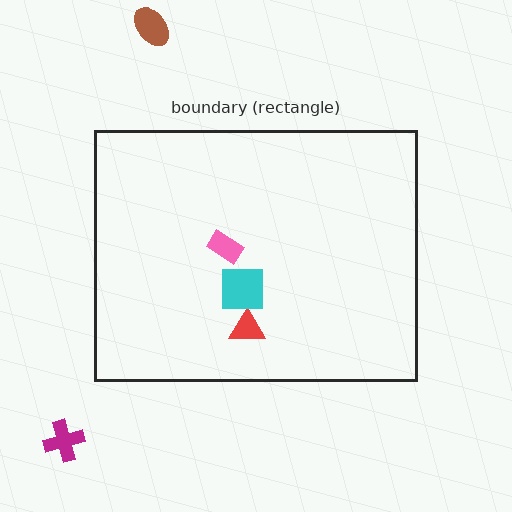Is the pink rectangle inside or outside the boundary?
Inside.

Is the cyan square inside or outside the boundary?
Inside.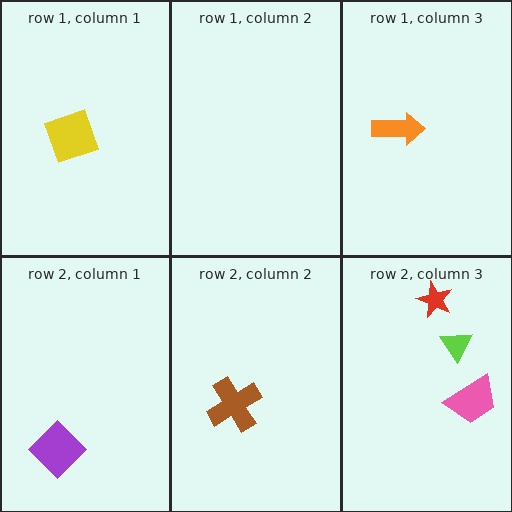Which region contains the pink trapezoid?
The row 2, column 3 region.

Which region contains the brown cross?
The row 2, column 2 region.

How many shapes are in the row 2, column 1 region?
1.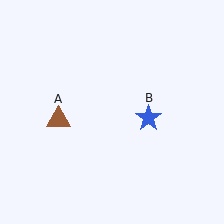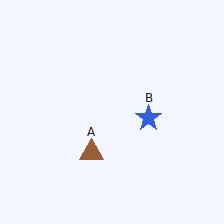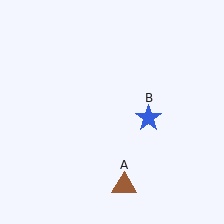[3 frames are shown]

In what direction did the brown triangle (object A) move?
The brown triangle (object A) moved down and to the right.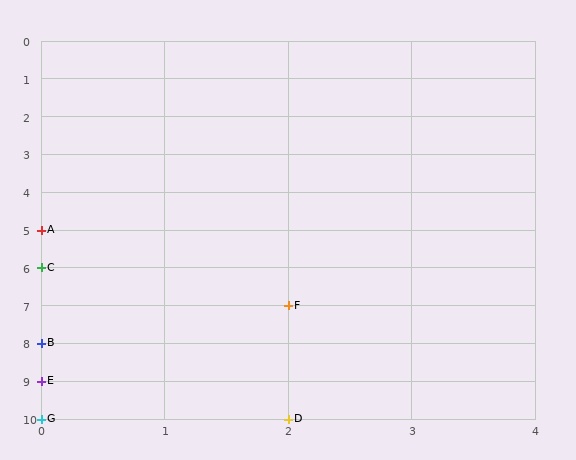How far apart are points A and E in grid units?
Points A and E are 4 rows apart.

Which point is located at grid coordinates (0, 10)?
Point G is at (0, 10).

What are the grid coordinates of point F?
Point F is at grid coordinates (2, 7).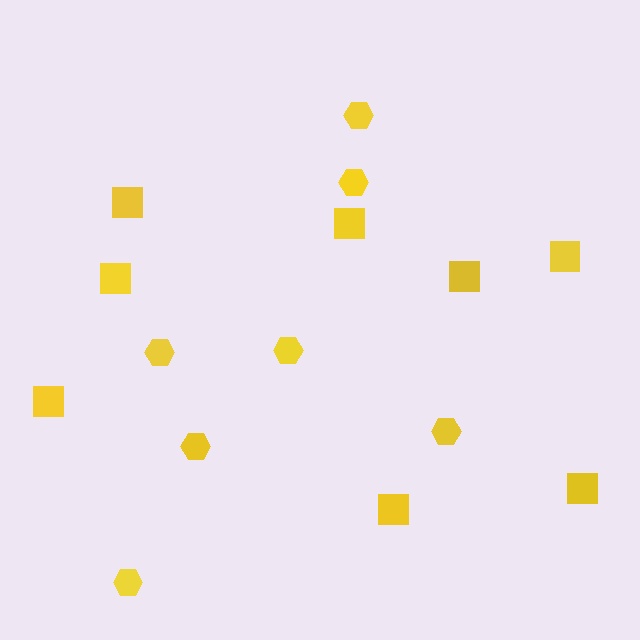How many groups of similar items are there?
There are 2 groups: one group of hexagons (7) and one group of squares (8).